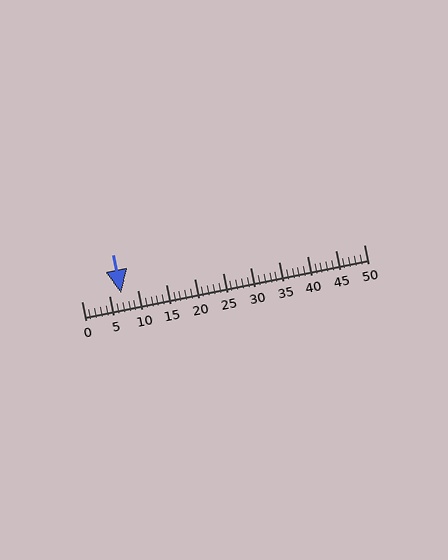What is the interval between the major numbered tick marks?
The major tick marks are spaced 5 units apart.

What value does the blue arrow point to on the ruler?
The blue arrow points to approximately 7.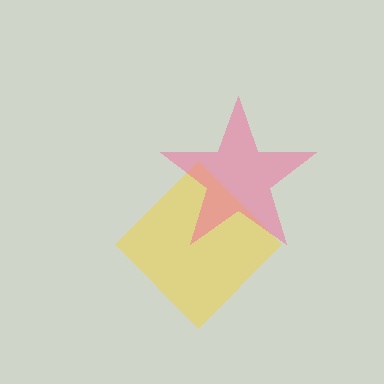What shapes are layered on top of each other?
The layered shapes are: a yellow diamond, a pink star.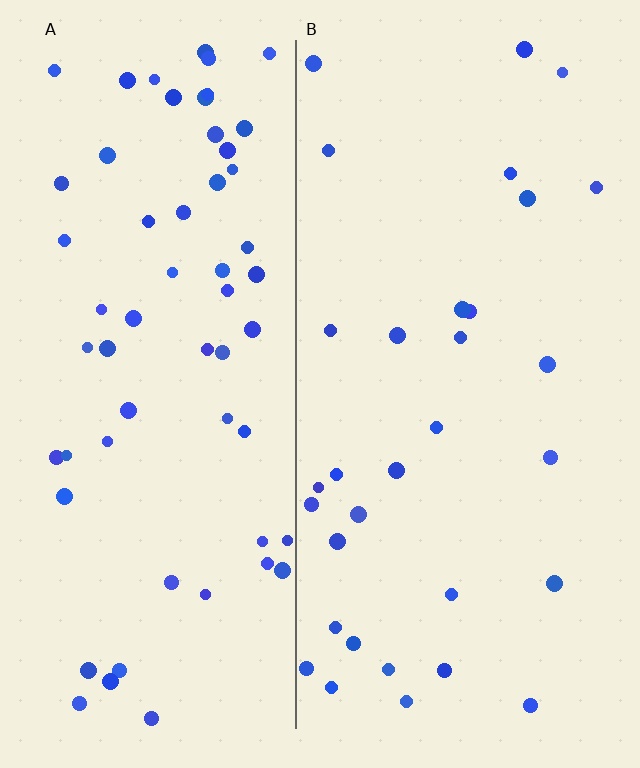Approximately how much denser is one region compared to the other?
Approximately 1.9× — region A over region B.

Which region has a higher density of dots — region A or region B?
A (the left).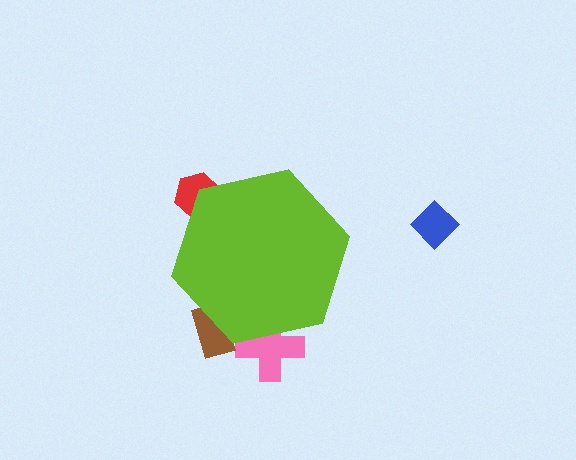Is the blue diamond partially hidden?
No, the blue diamond is fully visible.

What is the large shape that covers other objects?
A lime hexagon.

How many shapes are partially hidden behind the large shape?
3 shapes are partially hidden.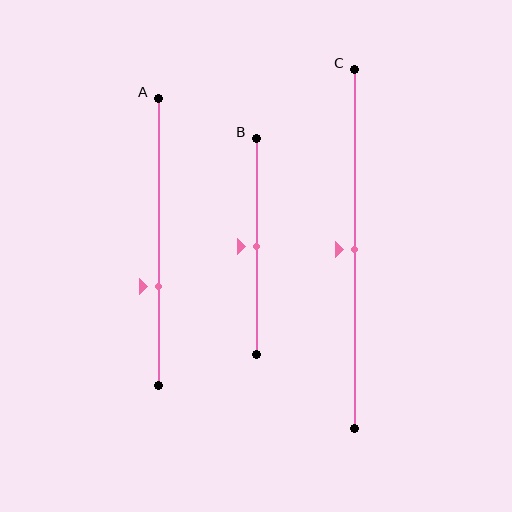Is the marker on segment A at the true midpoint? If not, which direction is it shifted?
No, the marker on segment A is shifted downward by about 16% of the segment length.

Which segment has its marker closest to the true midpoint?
Segment B has its marker closest to the true midpoint.